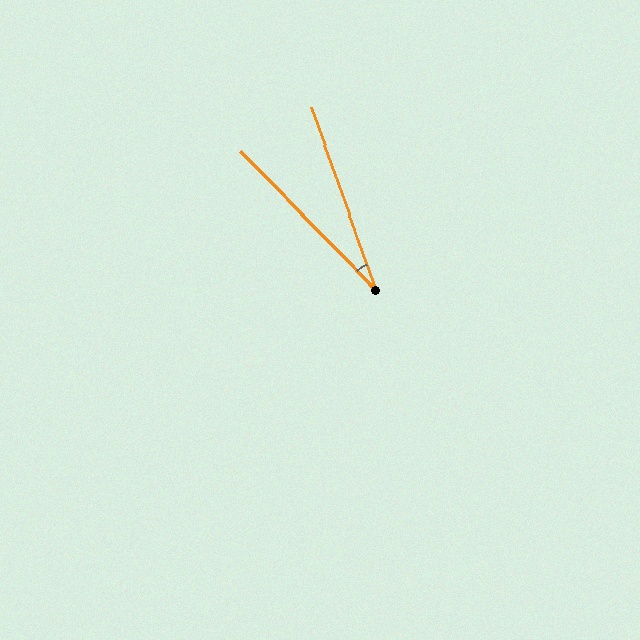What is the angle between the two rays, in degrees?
Approximately 25 degrees.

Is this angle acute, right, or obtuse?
It is acute.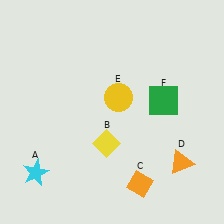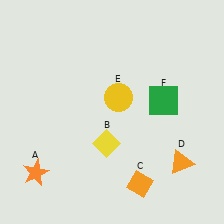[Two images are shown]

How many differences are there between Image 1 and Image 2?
There is 1 difference between the two images.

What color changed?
The star (A) changed from cyan in Image 1 to orange in Image 2.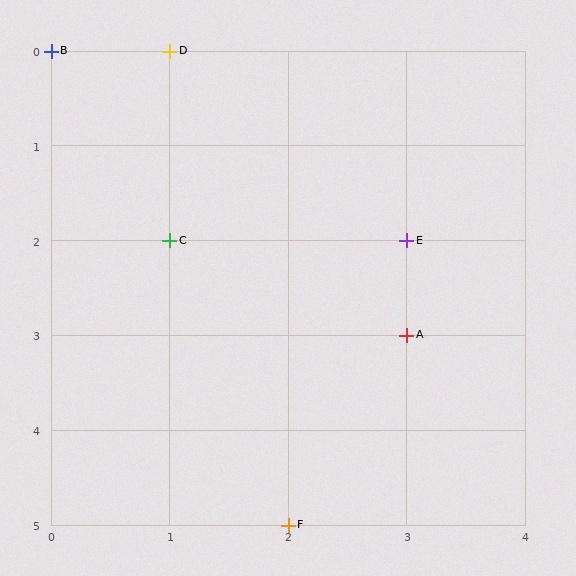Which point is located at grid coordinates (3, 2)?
Point E is at (3, 2).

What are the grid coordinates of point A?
Point A is at grid coordinates (3, 3).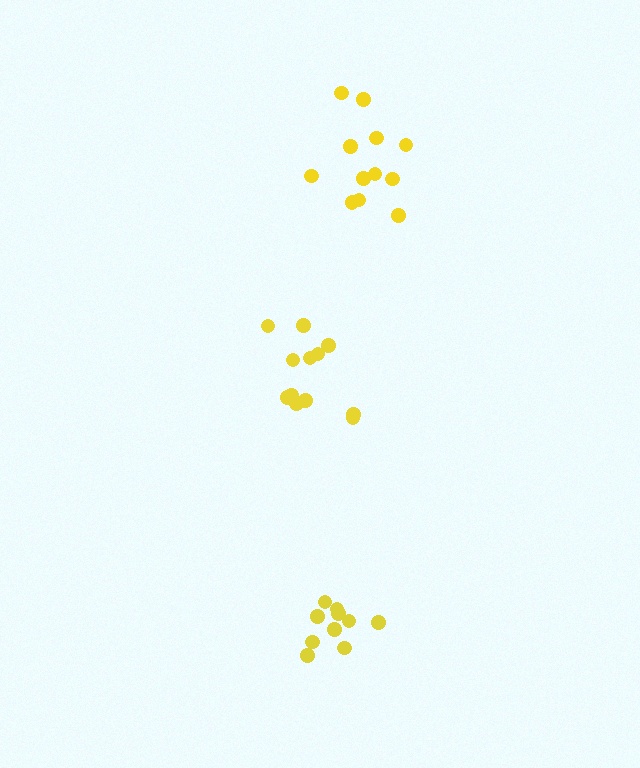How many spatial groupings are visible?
There are 3 spatial groupings.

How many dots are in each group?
Group 1: 10 dots, Group 2: 12 dots, Group 3: 12 dots (34 total).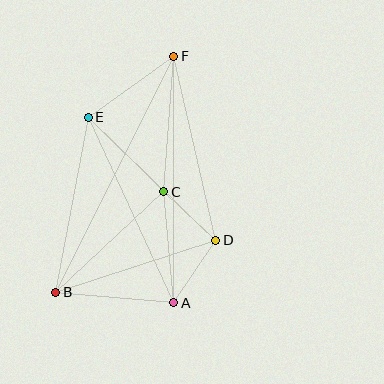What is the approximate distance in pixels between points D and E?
The distance between D and E is approximately 177 pixels.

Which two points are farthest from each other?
Points B and F are farthest from each other.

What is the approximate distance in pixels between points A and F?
The distance between A and F is approximately 246 pixels.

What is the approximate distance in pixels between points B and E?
The distance between B and E is approximately 178 pixels.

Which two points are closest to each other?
Points C and D are closest to each other.